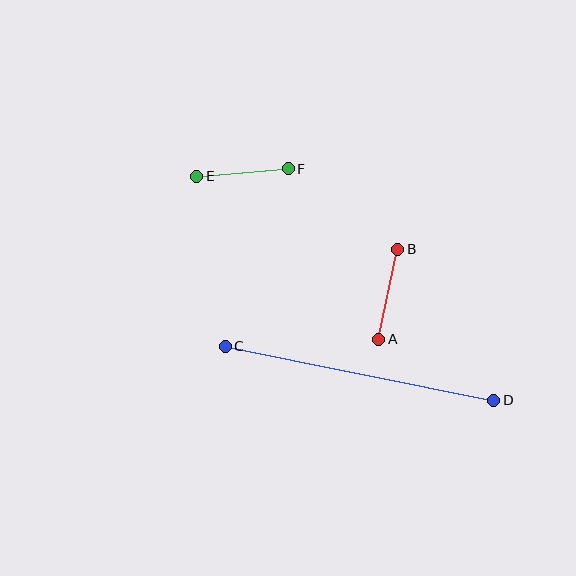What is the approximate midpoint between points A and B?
The midpoint is at approximately (388, 294) pixels.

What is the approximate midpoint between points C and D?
The midpoint is at approximately (360, 373) pixels.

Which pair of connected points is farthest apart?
Points C and D are farthest apart.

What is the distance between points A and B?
The distance is approximately 92 pixels.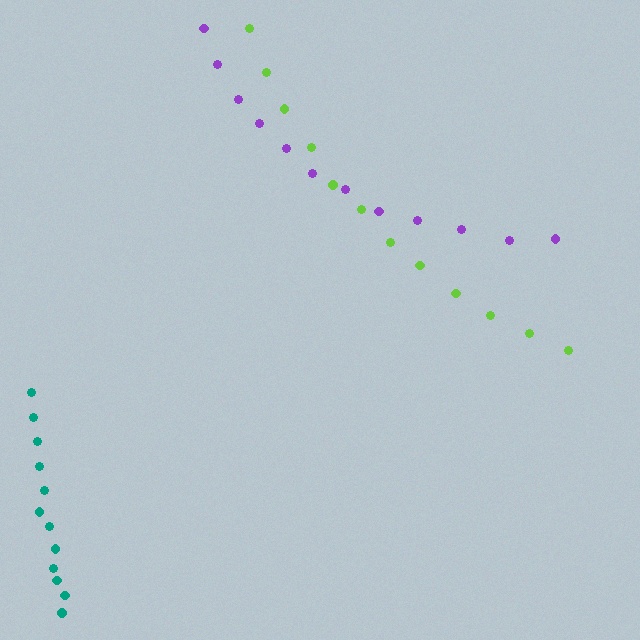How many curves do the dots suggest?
There are 3 distinct paths.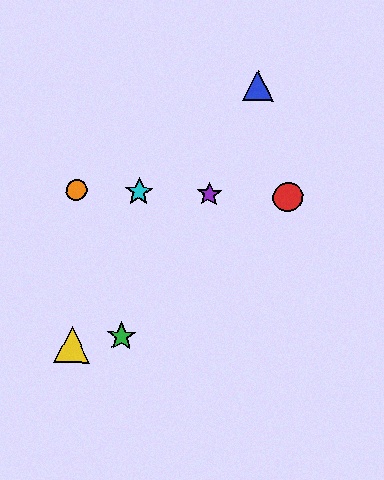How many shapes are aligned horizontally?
4 shapes (the red circle, the purple star, the orange circle, the cyan star) are aligned horizontally.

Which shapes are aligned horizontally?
The red circle, the purple star, the orange circle, the cyan star are aligned horizontally.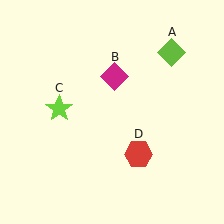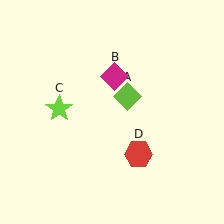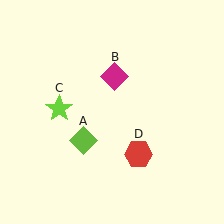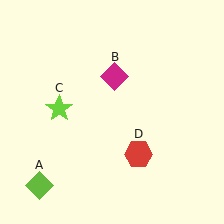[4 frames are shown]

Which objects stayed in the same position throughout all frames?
Magenta diamond (object B) and lime star (object C) and red hexagon (object D) remained stationary.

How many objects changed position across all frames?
1 object changed position: lime diamond (object A).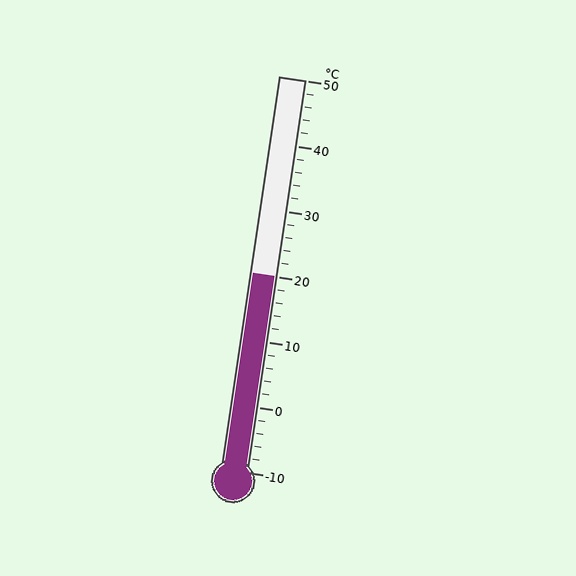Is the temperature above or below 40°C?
The temperature is below 40°C.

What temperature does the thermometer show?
The thermometer shows approximately 20°C.